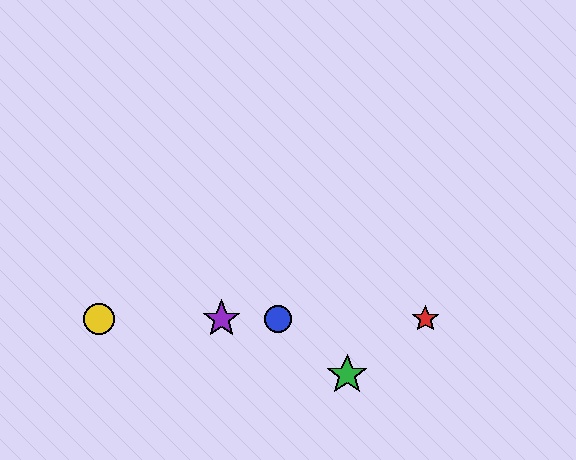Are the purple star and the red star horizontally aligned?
Yes, both are at y≈319.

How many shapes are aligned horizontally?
4 shapes (the red star, the blue circle, the yellow circle, the purple star) are aligned horizontally.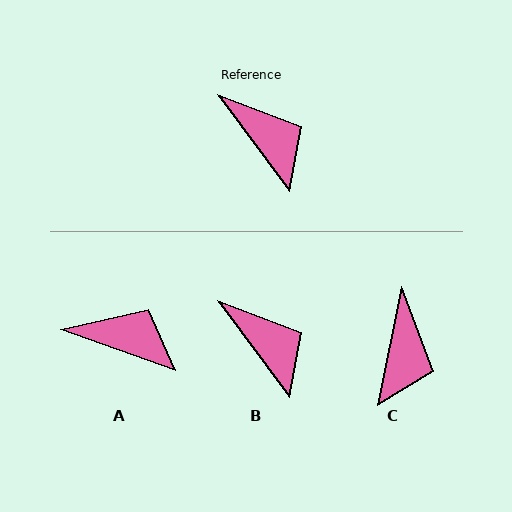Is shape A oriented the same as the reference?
No, it is off by about 34 degrees.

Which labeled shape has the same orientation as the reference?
B.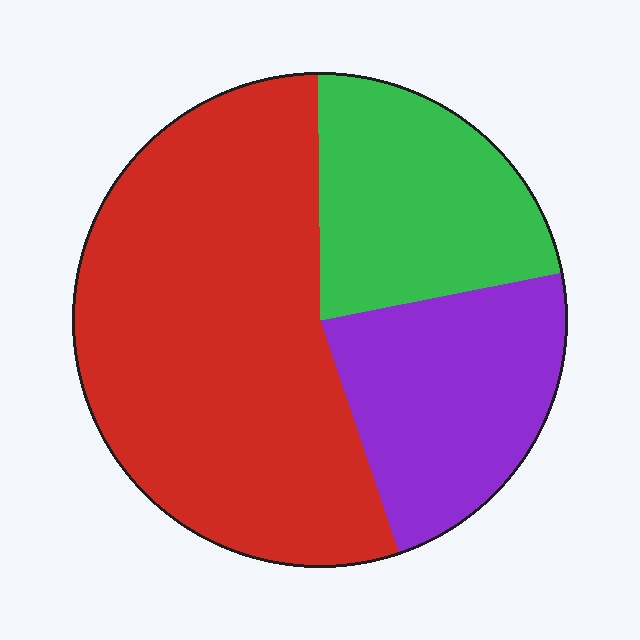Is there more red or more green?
Red.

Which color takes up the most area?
Red, at roughly 55%.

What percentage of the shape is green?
Green covers roughly 20% of the shape.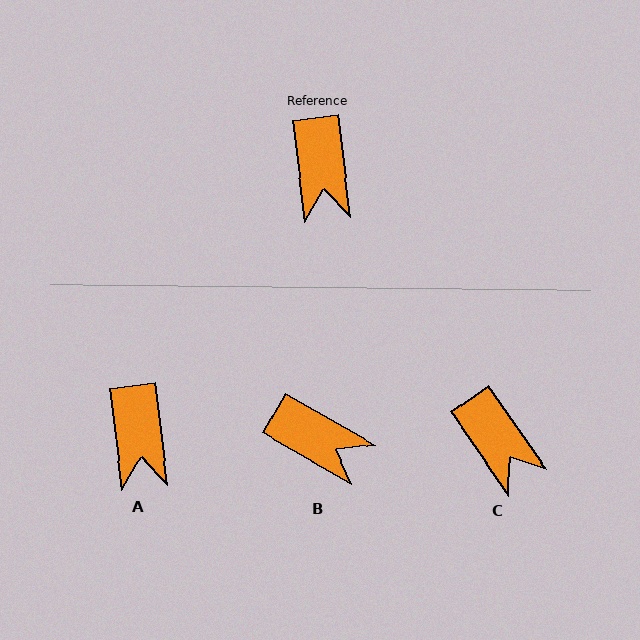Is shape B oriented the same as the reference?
No, it is off by about 53 degrees.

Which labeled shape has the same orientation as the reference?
A.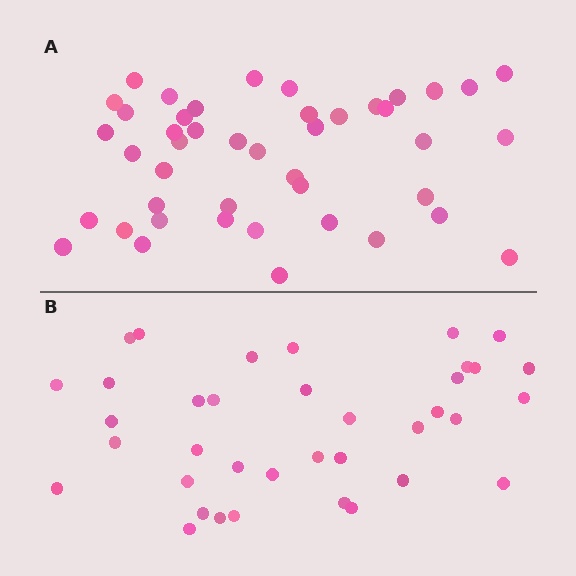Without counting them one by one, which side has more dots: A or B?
Region A (the top region) has more dots.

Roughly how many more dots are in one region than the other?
Region A has roughly 8 or so more dots than region B.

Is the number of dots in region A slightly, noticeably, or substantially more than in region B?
Region A has only slightly more — the two regions are fairly close. The ratio is roughly 1.2 to 1.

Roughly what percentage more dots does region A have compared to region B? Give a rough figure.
About 20% more.